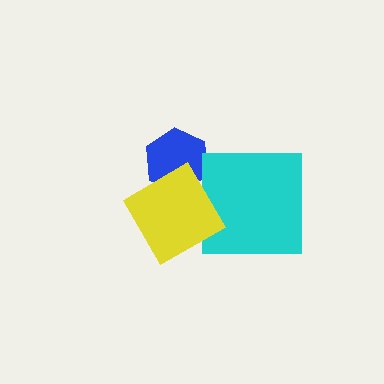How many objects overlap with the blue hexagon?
1 object overlaps with the blue hexagon.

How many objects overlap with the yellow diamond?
1 object overlaps with the yellow diamond.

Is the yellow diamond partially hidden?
No, no other shape covers it.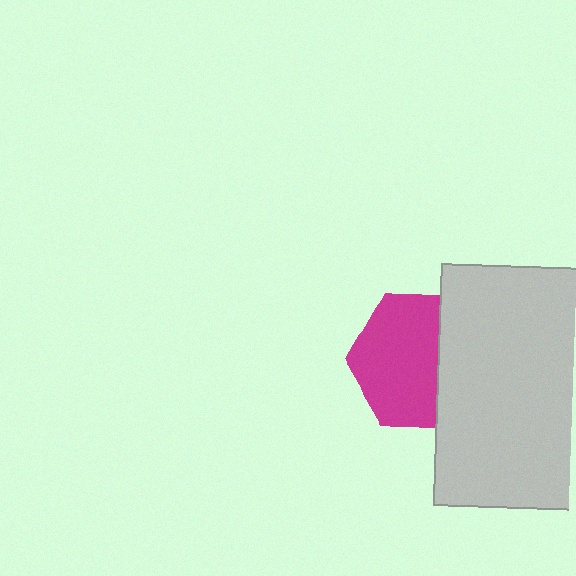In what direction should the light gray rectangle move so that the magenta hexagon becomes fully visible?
The light gray rectangle should move right. That is the shortest direction to clear the overlap and leave the magenta hexagon fully visible.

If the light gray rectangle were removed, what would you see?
You would see the complete magenta hexagon.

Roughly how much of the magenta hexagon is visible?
About half of it is visible (roughly 63%).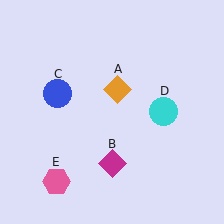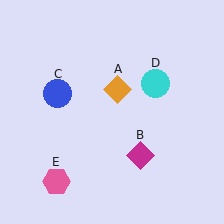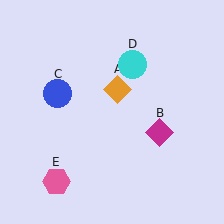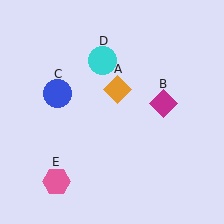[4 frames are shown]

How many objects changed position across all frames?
2 objects changed position: magenta diamond (object B), cyan circle (object D).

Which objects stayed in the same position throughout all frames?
Orange diamond (object A) and blue circle (object C) and pink hexagon (object E) remained stationary.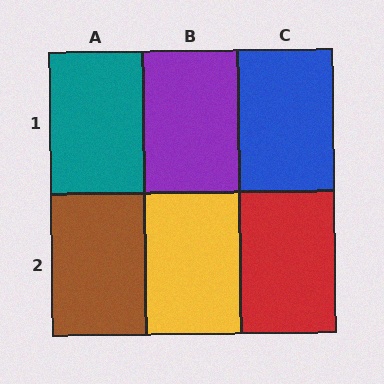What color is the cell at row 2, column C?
Red.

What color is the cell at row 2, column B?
Yellow.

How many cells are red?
1 cell is red.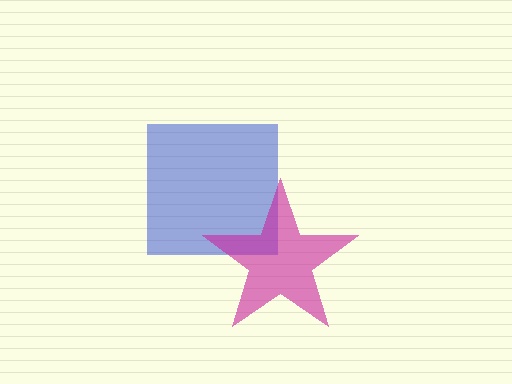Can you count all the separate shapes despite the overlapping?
Yes, there are 2 separate shapes.